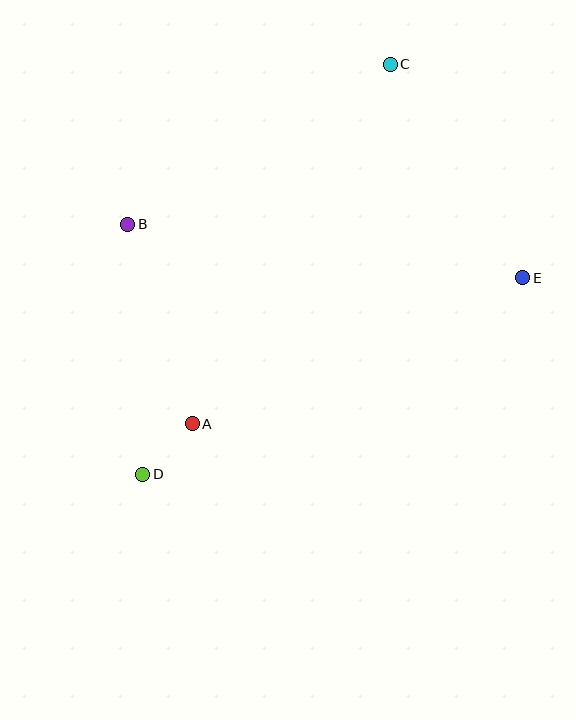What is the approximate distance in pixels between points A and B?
The distance between A and B is approximately 210 pixels.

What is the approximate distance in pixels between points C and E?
The distance between C and E is approximately 251 pixels.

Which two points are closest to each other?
Points A and D are closest to each other.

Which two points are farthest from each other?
Points C and D are farthest from each other.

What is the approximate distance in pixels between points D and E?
The distance between D and E is approximately 428 pixels.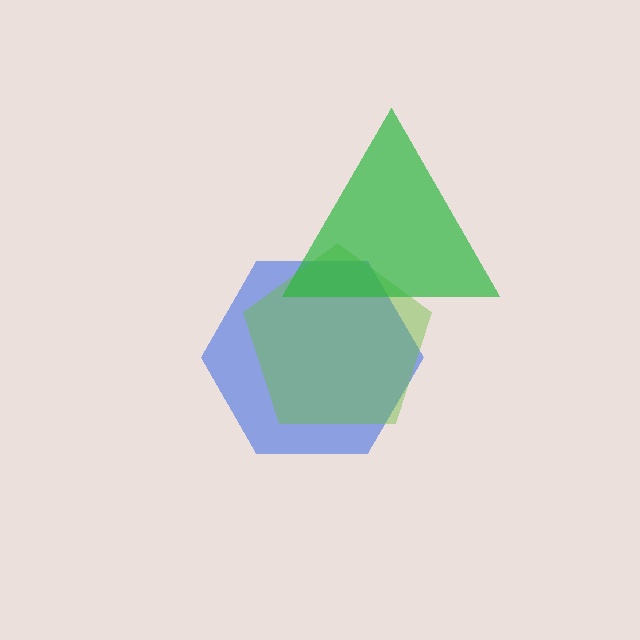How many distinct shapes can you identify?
There are 3 distinct shapes: a blue hexagon, a lime pentagon, a green triangle.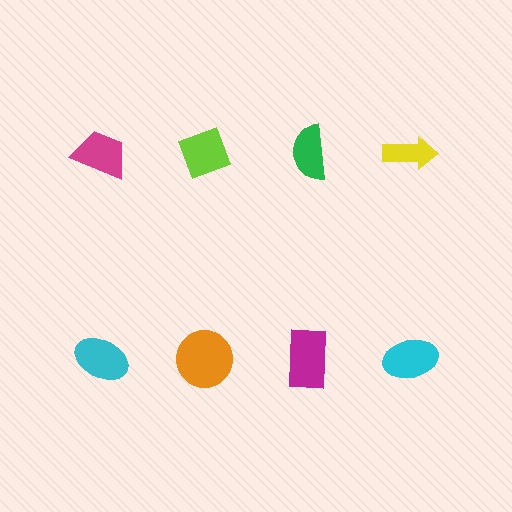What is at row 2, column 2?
An orange circle.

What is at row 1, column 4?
A yellow arrow.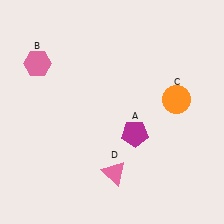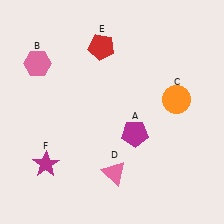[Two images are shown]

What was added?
A red pentagon (E), a magenta star (F) were added in Image 2.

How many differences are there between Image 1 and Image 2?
There are 2 differences between the two images.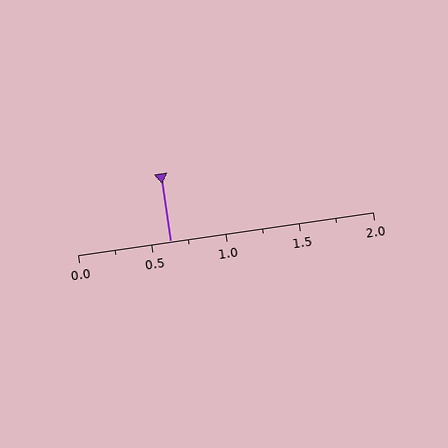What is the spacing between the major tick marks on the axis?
The major ticks are spaced 0.5 apart.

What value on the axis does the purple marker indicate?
The marker indicates approximately 0.62.